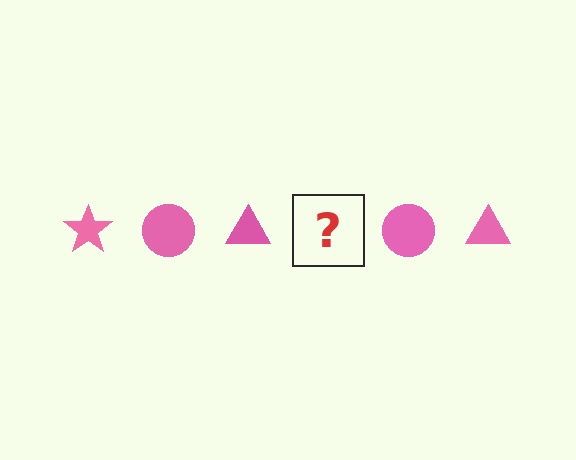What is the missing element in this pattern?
The missing element is a pink star.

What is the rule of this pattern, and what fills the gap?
The rule is that the pattern cycles through star, circle, triangle shapes in pink. The gap should be filled with a pink star.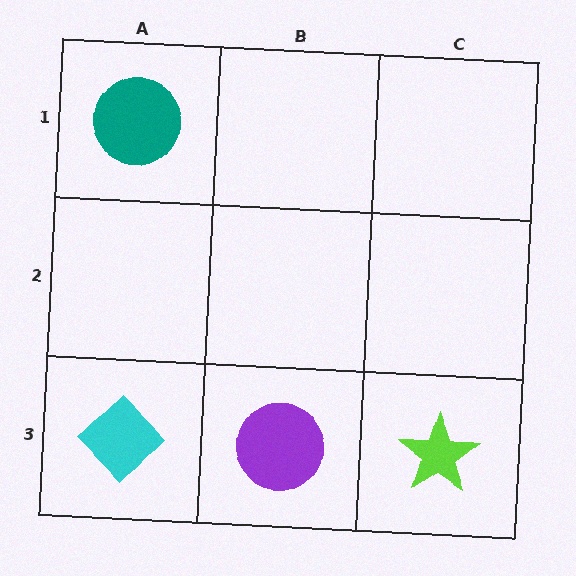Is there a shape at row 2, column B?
No, that cell is empty.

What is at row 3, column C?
A lime star.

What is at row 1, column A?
A teal circle.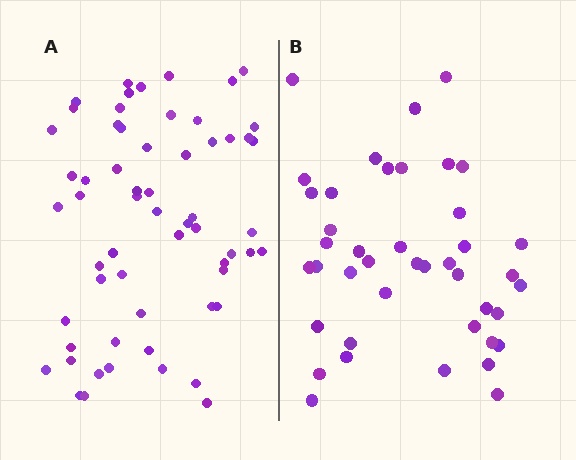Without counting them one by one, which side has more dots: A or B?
Region A (the left region) has more dots.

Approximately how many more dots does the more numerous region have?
Region A has approximately 20 more dots than region B.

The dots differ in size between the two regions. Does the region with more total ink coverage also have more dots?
No. Region B has more total ink coverage because its dots are larger, but region A actually contains more individual dots. Total area can be misleading — the number of items is what matters here.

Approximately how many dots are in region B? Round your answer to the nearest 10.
About 40 dots. (The exact count is 42, which rounds to 40.)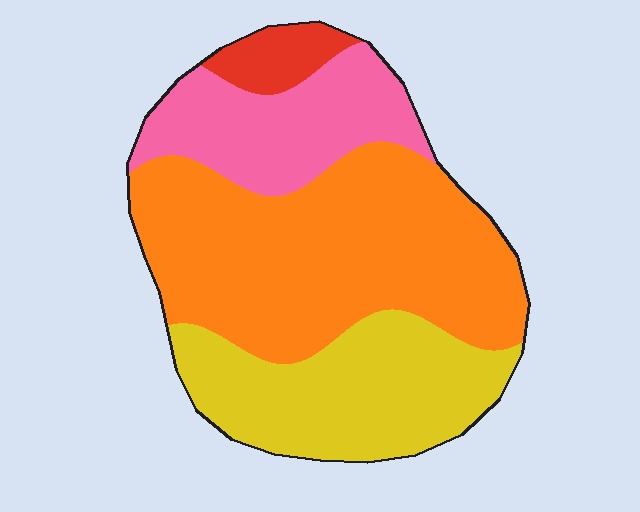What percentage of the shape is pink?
Pink covers around 20% of the shape.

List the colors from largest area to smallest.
From largest to smallest: orange, yellow, pink, red.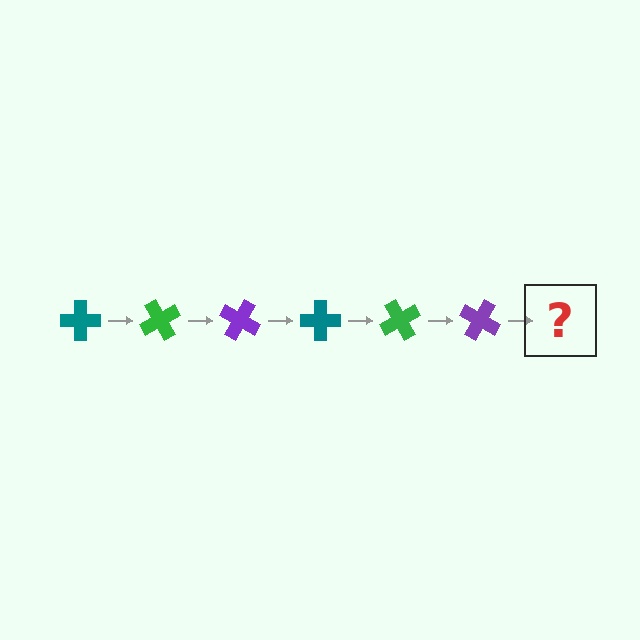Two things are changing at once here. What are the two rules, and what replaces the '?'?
The two rules are that it rotates 60 degrees each step and the color cycles through teal, green, and purple. The '?' should be a teal cross, rotated 360 degrees from the start.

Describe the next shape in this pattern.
It should be a teal cross, rotated 360 degrees from the start.